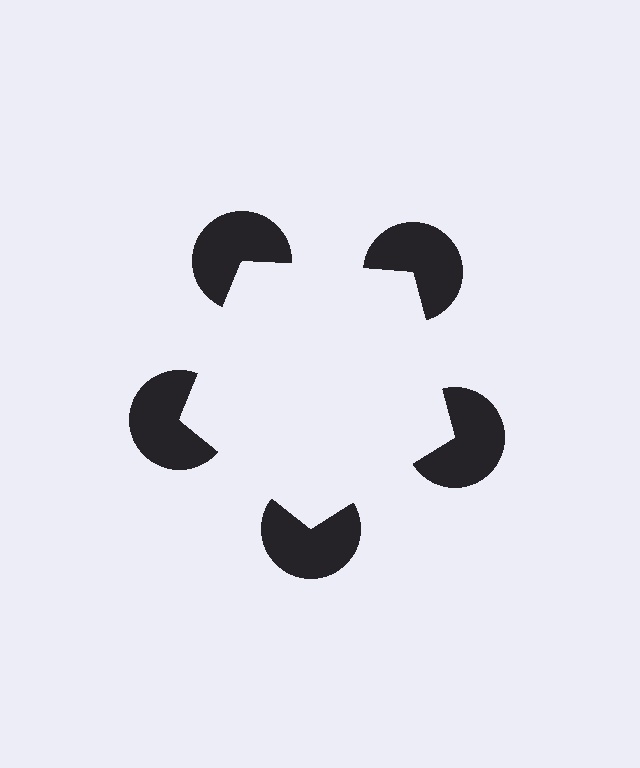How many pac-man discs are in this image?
There are 5 — one at each vertex of the illusory pentagon.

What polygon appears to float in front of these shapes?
An illusory pentagon — its edges are inferred from the aligned wedge cuts in the pac-man discs, not physically drawn.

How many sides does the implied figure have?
5 sides.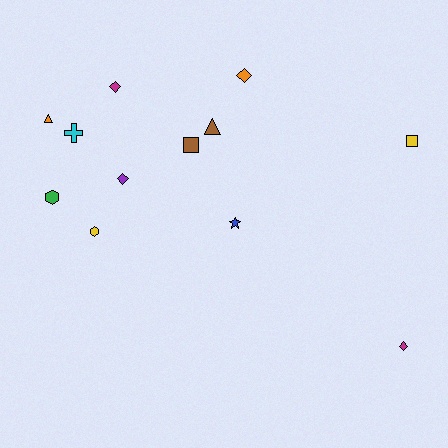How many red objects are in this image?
There are no red objects.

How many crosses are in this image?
There is 1 cross.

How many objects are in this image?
There are 12 objects.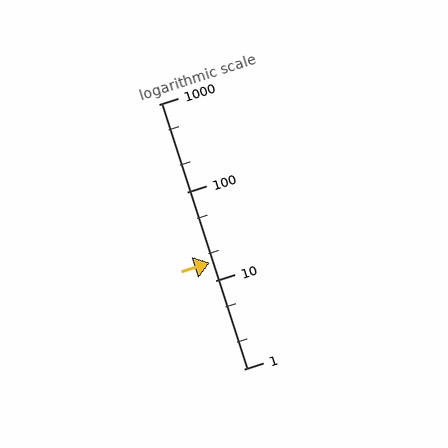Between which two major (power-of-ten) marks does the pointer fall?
The pointer is between 10 and 100.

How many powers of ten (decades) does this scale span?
The scale spans 3 decades, from 1 to 1000.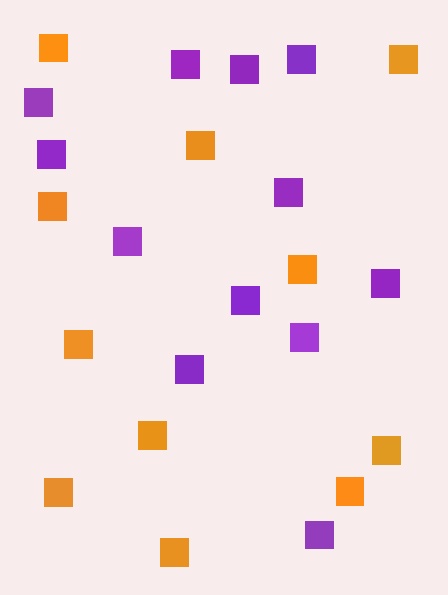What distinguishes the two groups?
There are 2 groups: one group of orange squares (11) and one group of purple squares (12).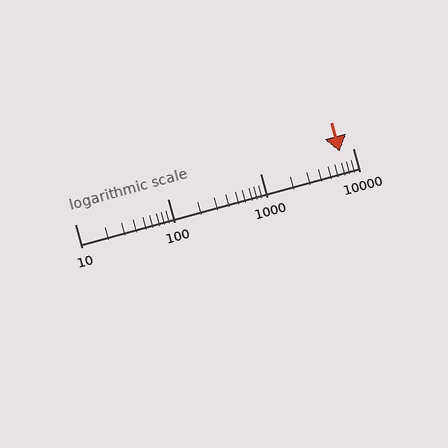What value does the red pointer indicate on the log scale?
The pointer indicates approximately 7200.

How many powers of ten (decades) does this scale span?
The scale spans 3 decades, from 10 to 10000.